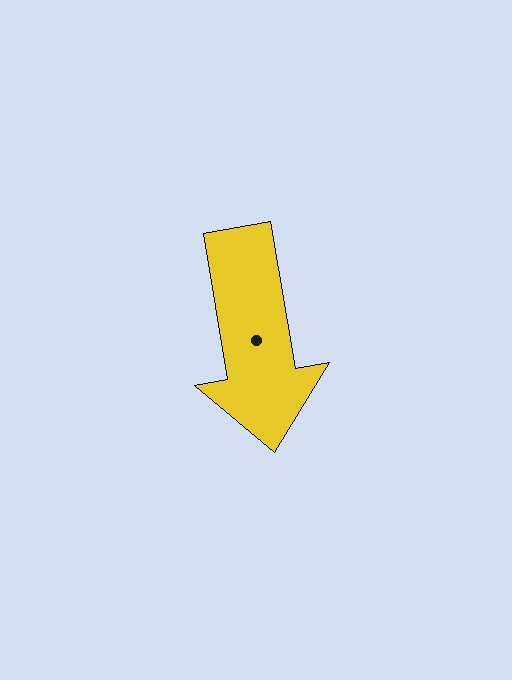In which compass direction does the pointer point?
South.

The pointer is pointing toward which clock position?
Roughly 6 o'clock.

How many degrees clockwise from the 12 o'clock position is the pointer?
Approximately 170 degrees.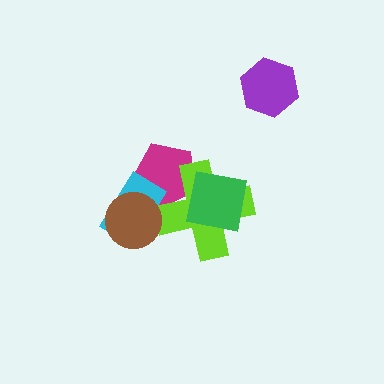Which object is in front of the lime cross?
The green square is in front of the lime cross.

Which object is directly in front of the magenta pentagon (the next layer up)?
The cyan rectangle is directly in front of the magenta pentagon.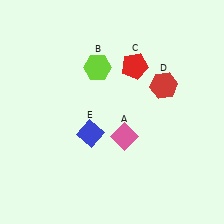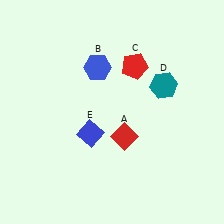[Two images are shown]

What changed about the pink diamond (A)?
In Image 1, A is pink. In Image 2, it changed to red.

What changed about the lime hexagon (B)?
In Image 1, B is lime. In Image 2, it changed to blue.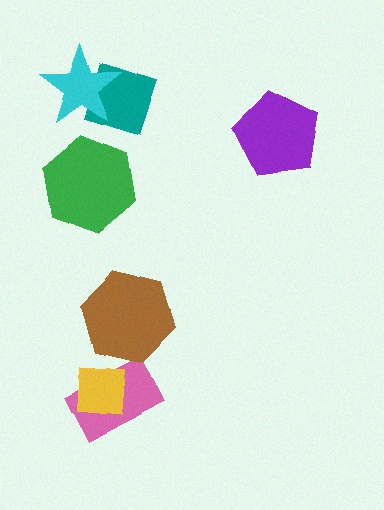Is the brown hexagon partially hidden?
No, no other shape covers it.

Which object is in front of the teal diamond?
The cyan star is in front of the teal diamond.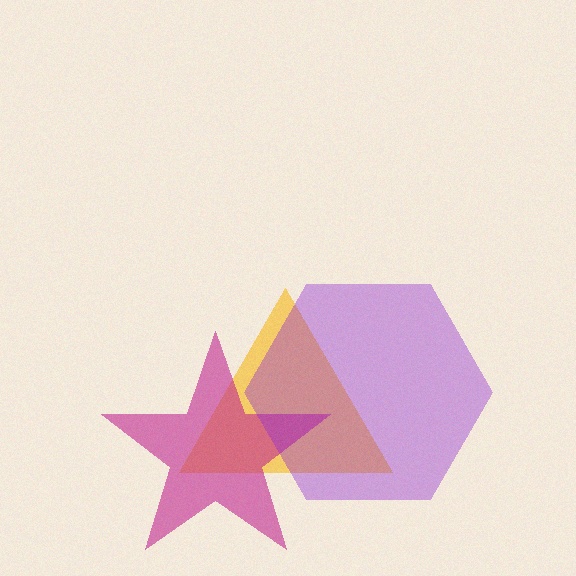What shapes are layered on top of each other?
The layered shapes are: a yellow triangle, a magenta star, a purple hexagon.